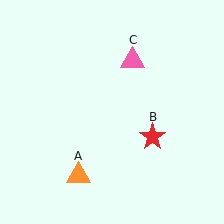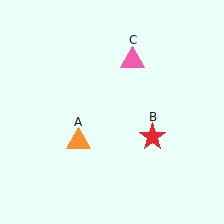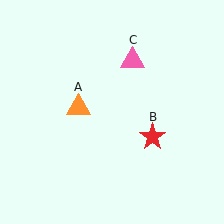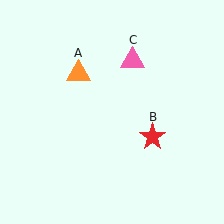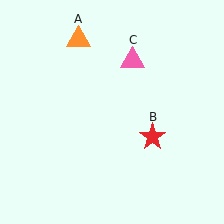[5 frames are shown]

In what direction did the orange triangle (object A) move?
The orange triangle (object A) moved up.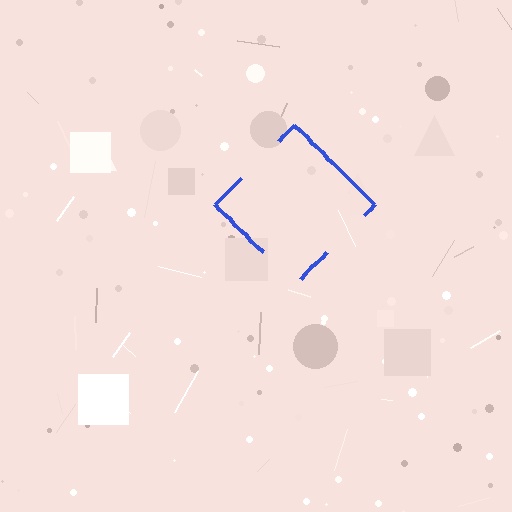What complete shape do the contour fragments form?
The contour fragments form a diamond.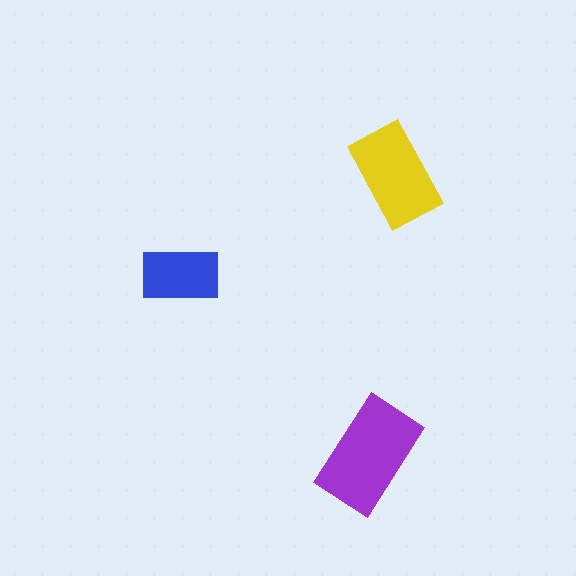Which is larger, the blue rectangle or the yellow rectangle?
The yellow one.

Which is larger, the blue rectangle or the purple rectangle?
The purple one.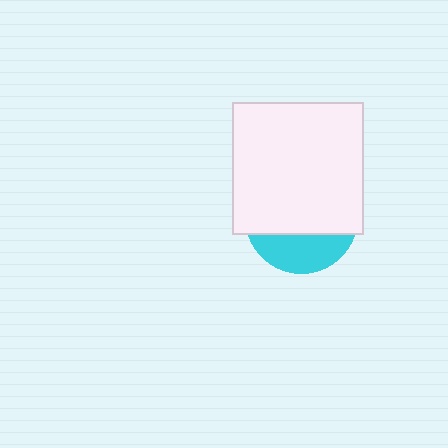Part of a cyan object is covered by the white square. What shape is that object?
It is a circle.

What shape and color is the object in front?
The object in front is a white square.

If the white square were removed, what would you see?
You would see the complete cyan circle.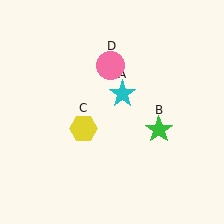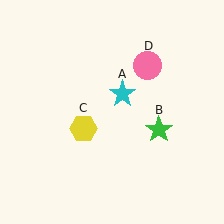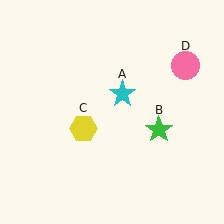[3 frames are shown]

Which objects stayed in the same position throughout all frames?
Cyan star (object A) and green star (object B) and yellow hexagon (object C) remained stationary.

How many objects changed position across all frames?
1 object changed position: pink circle (object D).